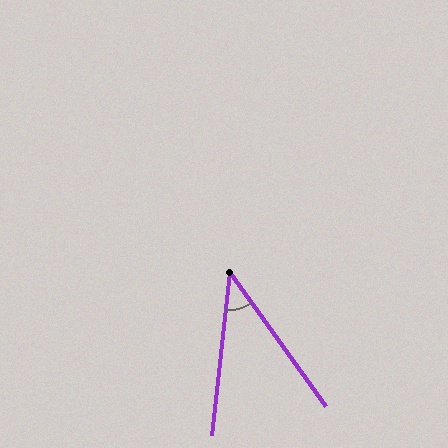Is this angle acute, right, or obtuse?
It is acute.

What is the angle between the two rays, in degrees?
Approximately 42 degrees.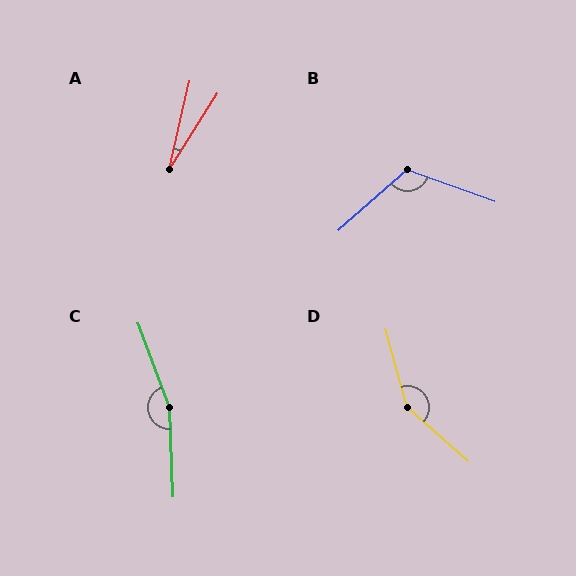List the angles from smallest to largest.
A (19°), B (119°), D (147°), C (162°).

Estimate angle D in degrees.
Approximately 147 degrees.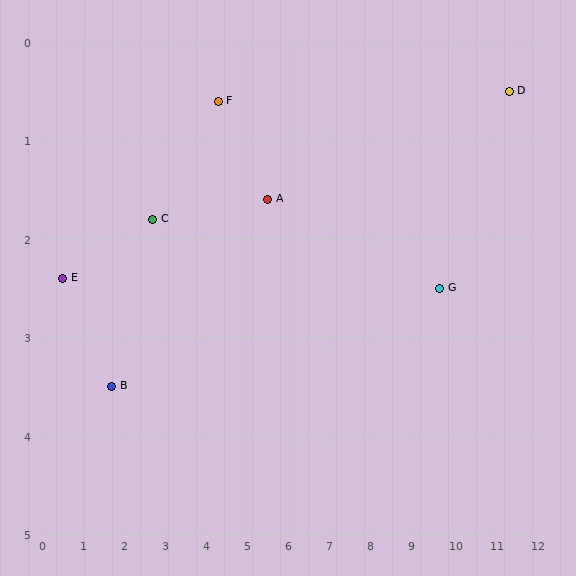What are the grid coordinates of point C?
Point C is at approximately (2.7, 1.8).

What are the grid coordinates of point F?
Point F is at approximately (4.3, 0.6).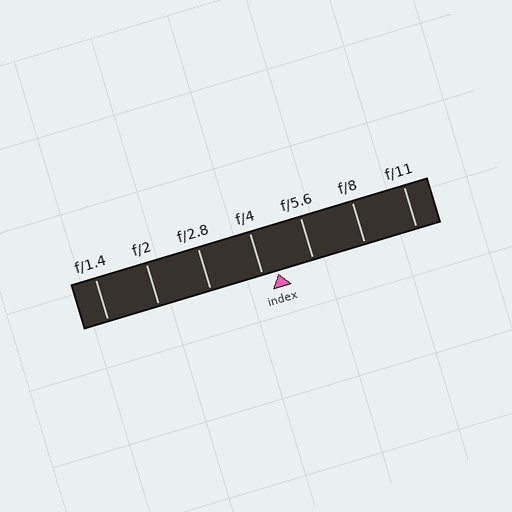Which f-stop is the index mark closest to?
The index mark is closest to f/4.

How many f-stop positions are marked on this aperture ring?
There are 7 f-stop positions marked.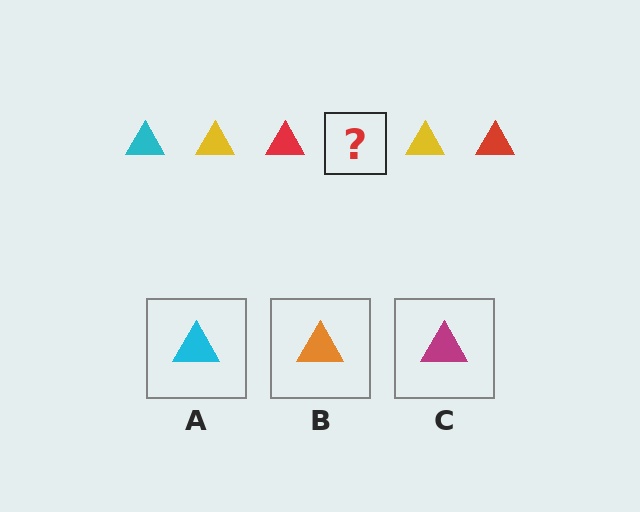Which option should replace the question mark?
Option A.